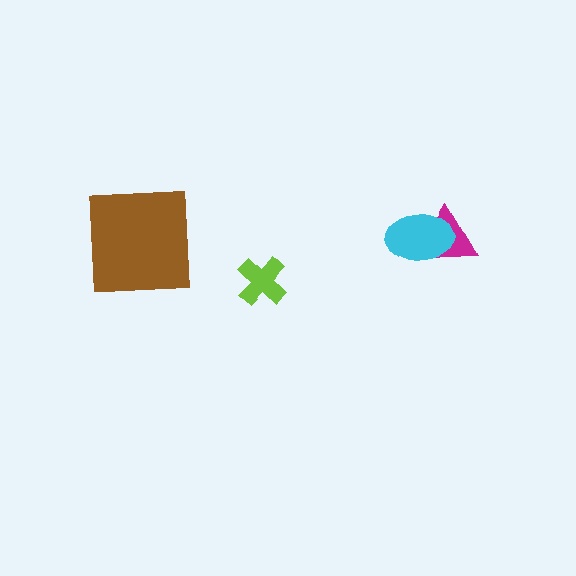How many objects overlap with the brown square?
0 objects overlap with the brown square.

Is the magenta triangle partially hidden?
Yes, it is partially covered by another shape.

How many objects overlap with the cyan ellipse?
1 object overlaps with the cyan ellipse.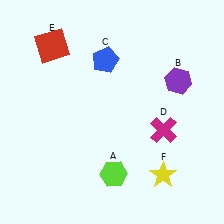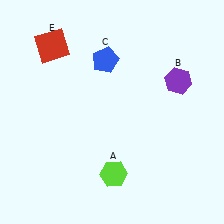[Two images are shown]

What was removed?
The yellow star (F), the magenta cross (D) were removed in Image 2.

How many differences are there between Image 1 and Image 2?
There are 2 differences between the two images.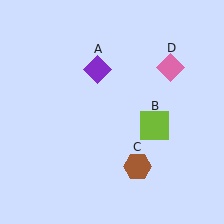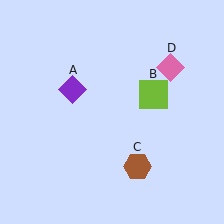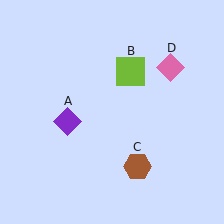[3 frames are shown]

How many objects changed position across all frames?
2 objects changed position: purple diamond (object A), lime square (object B).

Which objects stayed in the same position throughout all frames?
Brown hexagon (object C) and pink diamond (object D) remained stationary.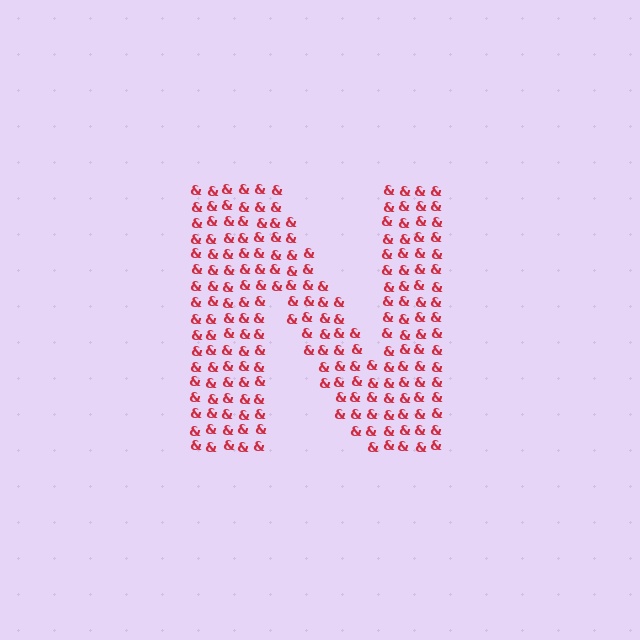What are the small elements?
The small elements are ampersands.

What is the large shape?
The large shape is the letter N.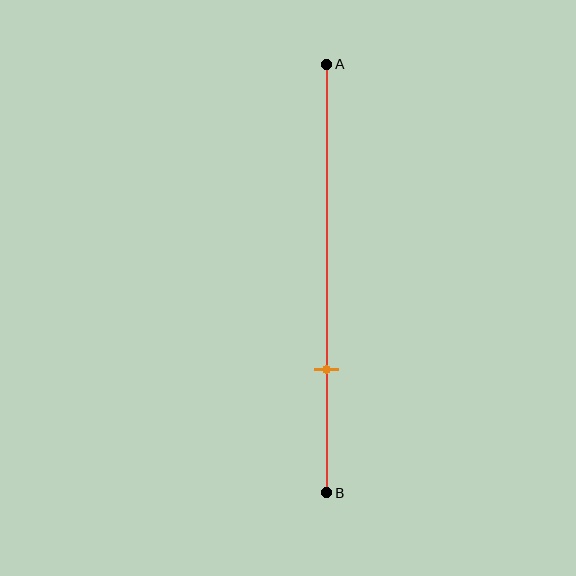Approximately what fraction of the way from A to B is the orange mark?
The orange mark is approximately 70% of the way from A to B.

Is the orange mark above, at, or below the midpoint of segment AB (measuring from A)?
The orange mark is below the midpoint of segment AB.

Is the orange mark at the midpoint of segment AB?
No, the mark is at about 70% from A, not at the 50% midpoint.